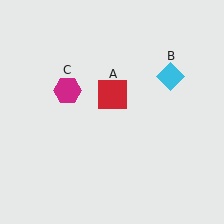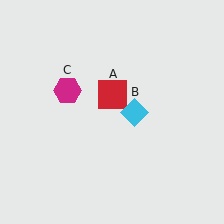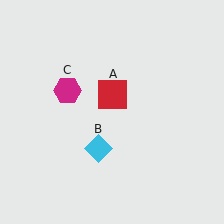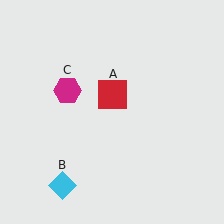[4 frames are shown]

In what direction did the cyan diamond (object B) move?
The cyan diamond (object B) moved down and to the left.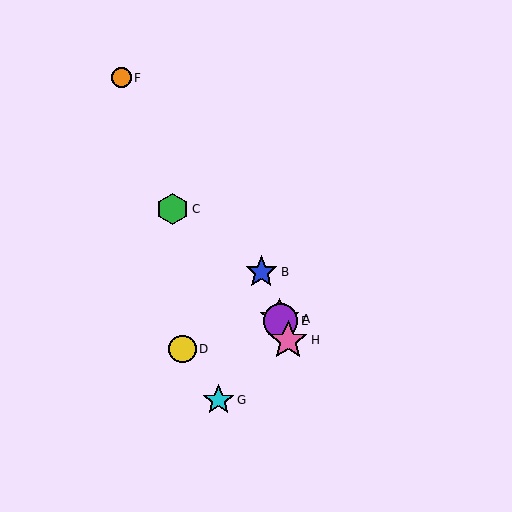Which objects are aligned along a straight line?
Objects A, B, E, H are aligned along a straight line.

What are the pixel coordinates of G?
Object G is at (218, 400).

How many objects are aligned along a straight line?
4 objects (A, B, E, H) are aligned along a straight line.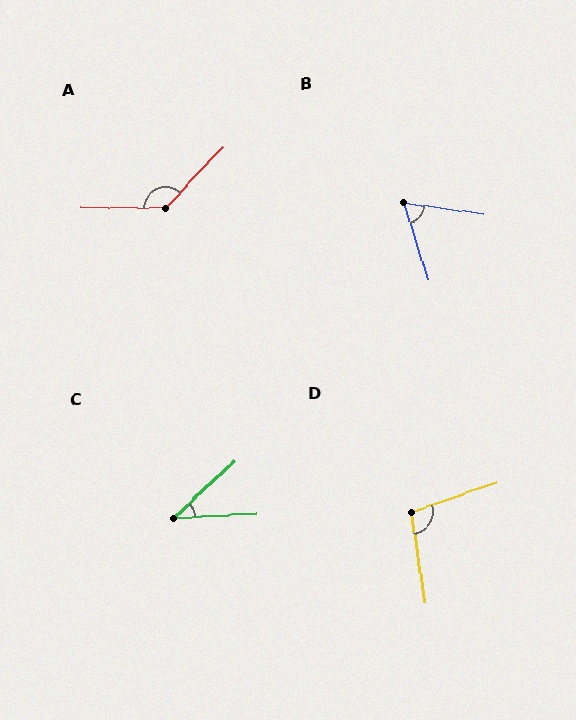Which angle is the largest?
A, at approximately 133 degrees.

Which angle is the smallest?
C, at approximately 40 degrees.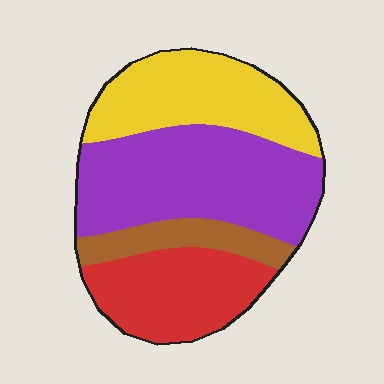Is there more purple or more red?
Purple.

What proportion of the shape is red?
Red takes up about one quarter (1/4) of the shape.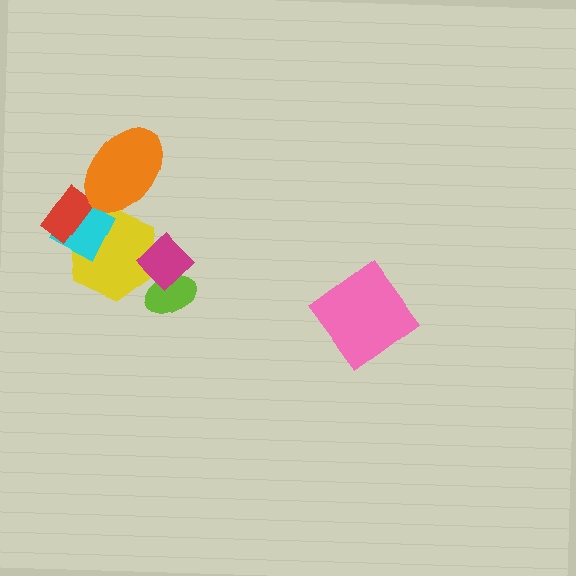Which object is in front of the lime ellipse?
The magenta diamond is in front of the lime ellipse.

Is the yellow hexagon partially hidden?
Yes, it is partially covered by another shape.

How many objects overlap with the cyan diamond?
3 objects overlap with the cyan diamond.